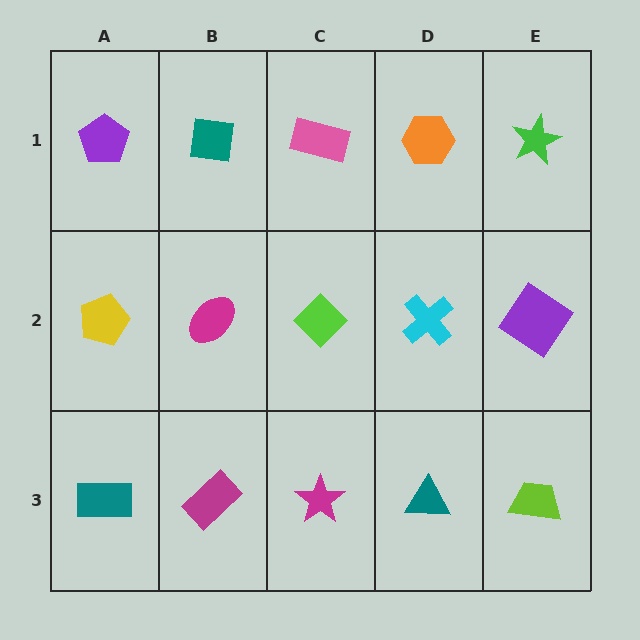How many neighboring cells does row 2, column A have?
3.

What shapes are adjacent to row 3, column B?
A magenta ellipse (row 2, column B), a teal rectangle (row 3, column A), a magenta star (row 3, column C).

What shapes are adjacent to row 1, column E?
A purple diamond (row 2, column E), an orange hexagon (row 1, column D).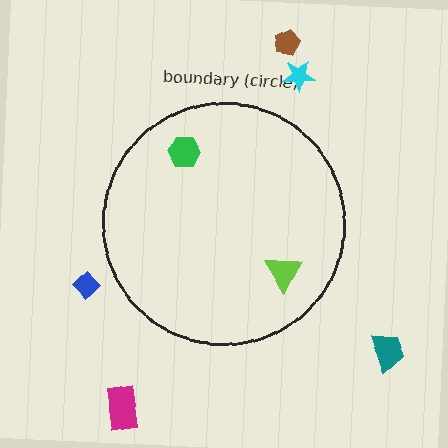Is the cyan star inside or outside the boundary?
Outside.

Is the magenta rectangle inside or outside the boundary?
Outside.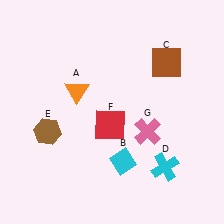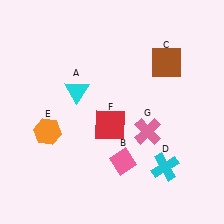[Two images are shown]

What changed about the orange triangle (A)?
In Image 1, A is orange. In Image 2, it changed to cyan.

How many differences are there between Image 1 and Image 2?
There are 3 differences between the two images.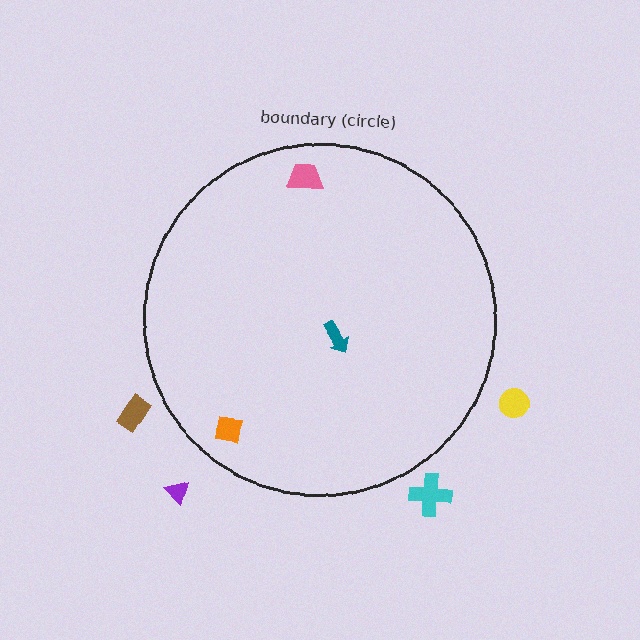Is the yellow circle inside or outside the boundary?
Outside.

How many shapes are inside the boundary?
3 inside, 4 outside.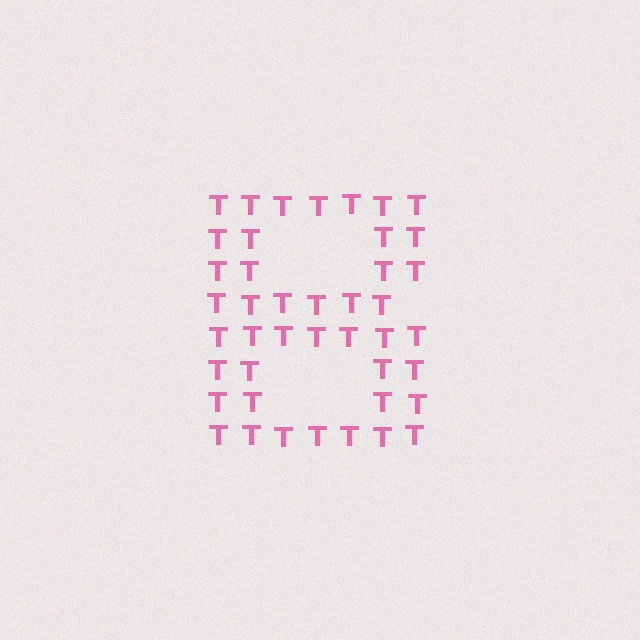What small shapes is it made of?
It is made of small letter T's.